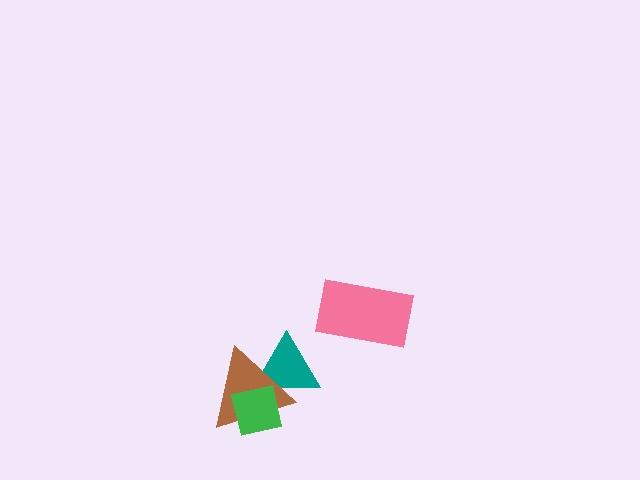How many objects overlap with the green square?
2 objects overlap with the green square.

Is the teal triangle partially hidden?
Yes, it is partially covered by another shape.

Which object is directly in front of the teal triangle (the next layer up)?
The brown triangle is directly in front of the teal triangle.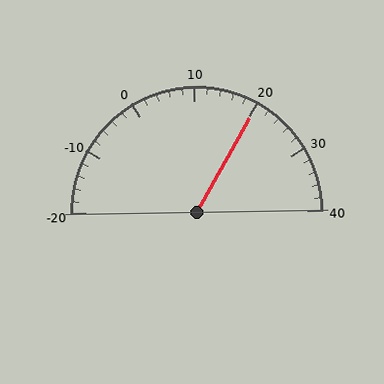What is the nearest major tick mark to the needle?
The nearest major tick mark is 20.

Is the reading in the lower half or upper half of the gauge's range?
The reading is in the upper half of the range (-20 to 40).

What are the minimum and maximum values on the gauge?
The gauge ranges from -20 to 40.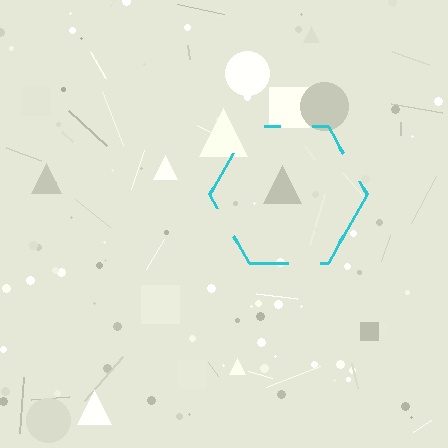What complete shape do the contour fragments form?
The contour fragments form a hexagon.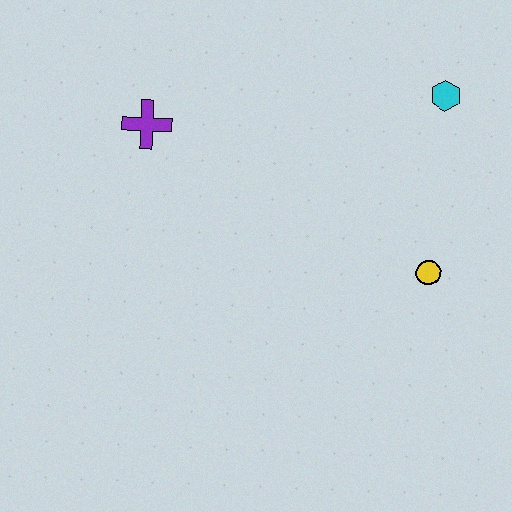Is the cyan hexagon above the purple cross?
Yes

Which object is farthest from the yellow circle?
The purple cross is farthest from the yellow circle.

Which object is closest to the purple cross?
The cyan hexagon is closest to the purple cross.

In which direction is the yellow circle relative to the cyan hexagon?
The yellow circle is below the cyan hexagon.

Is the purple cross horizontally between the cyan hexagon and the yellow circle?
No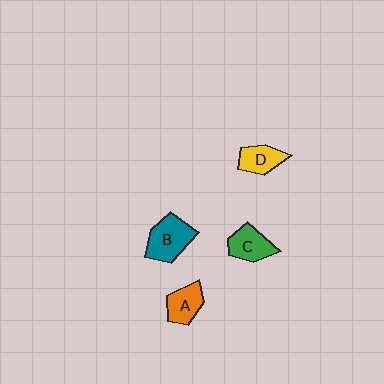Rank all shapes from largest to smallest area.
From largest to smallest: B (teal), C (green), A (orange), D (yellow).